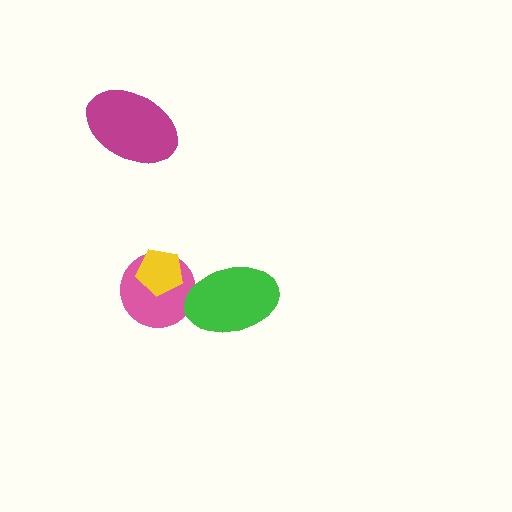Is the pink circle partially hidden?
Yes, it is partially covered by another shape.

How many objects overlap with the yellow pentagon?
1 object overlaps with the yellow pentagon.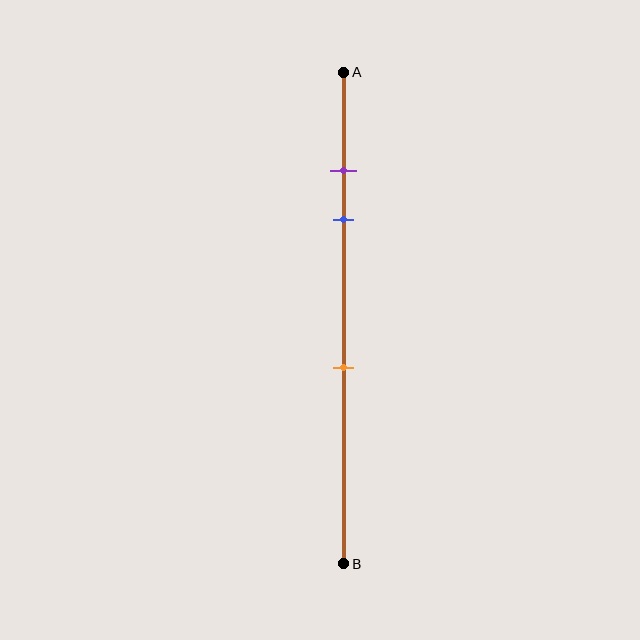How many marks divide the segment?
There are 3 marks dividing the segment.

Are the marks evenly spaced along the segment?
No, the marks are not evenly spaced.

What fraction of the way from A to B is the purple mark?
The purple mark is approximately 20% (0.2) of the way from A to B.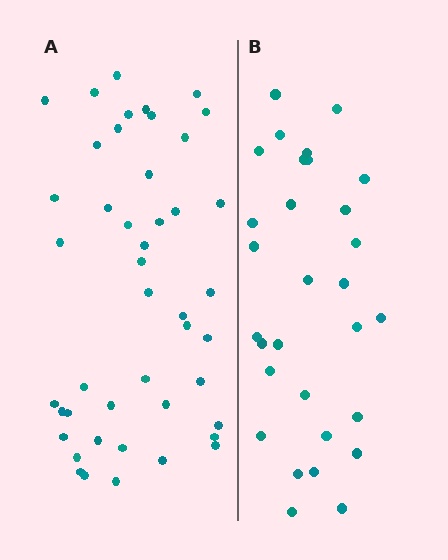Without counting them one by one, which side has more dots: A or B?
Region A (the left region) has more dots.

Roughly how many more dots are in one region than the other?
Region A has approximately 15 more dots than region B.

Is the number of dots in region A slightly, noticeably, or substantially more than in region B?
Region A has substantially more. The ratio is roughly 1.5 to 1.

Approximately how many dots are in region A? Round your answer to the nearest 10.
About 40 dots. (The exact count is 45, which rounds to 40.)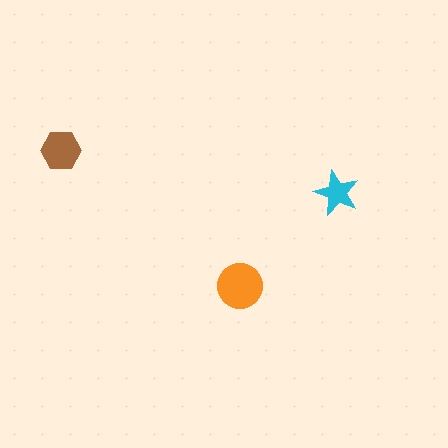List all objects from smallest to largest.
The cyan star, the brown hexagon, the orange circle.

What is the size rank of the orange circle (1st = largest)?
1st.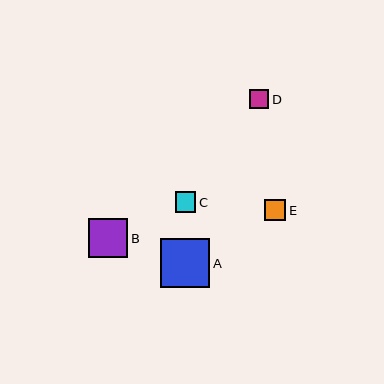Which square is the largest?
Square A is the largest with a size of approximately 49 pixels.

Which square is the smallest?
Square D is the smallest with a size of approximately 19 pixels.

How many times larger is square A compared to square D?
Square A is approximately 2.5 times the size of square D.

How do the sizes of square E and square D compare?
Square E and square D are approximately the same size.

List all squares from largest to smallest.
From largest to smallest: A, B, E, C, D.